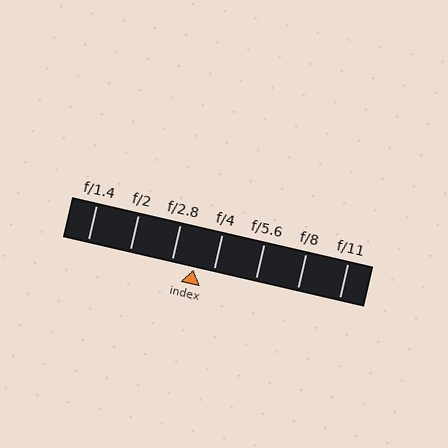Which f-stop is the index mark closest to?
The index mark is closest to f/4.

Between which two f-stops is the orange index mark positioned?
The index mark is between f/2.8 and f/4.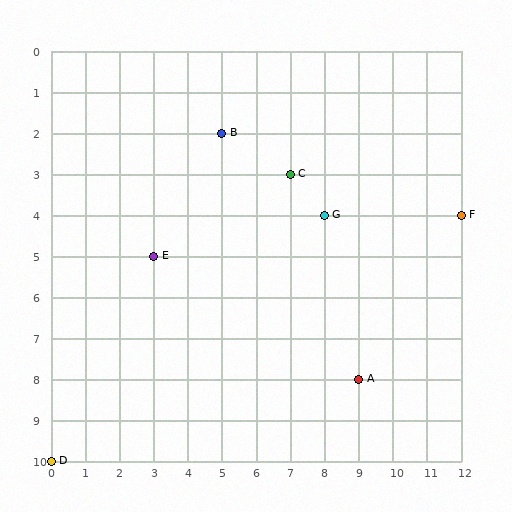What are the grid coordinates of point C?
Point C is at grid coordinates (7, 3).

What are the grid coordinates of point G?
Point G is at grid coordinates (8, 4).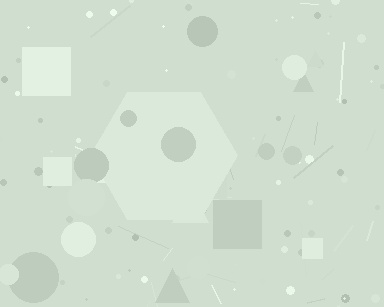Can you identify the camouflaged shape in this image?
The camouflaged shape is a hexagon.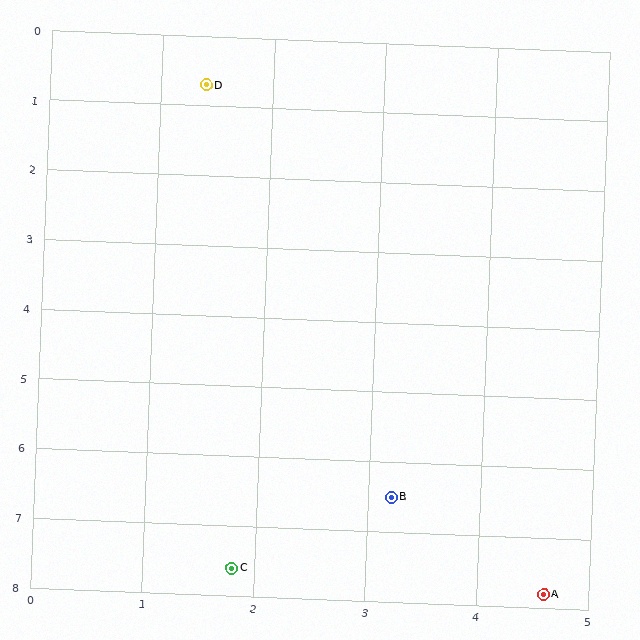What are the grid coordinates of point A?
Point A is at approximately (4.6, 7.8).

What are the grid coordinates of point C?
Point C is at approximately (1.8, 7.6).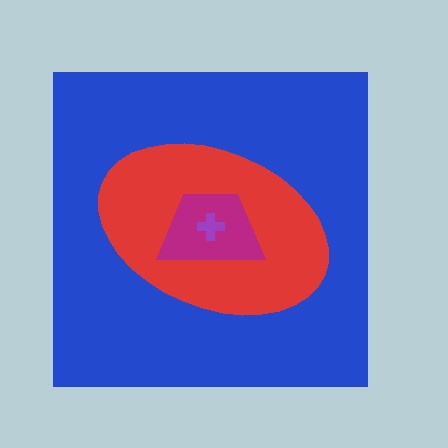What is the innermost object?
The purple cross.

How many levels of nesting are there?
4.